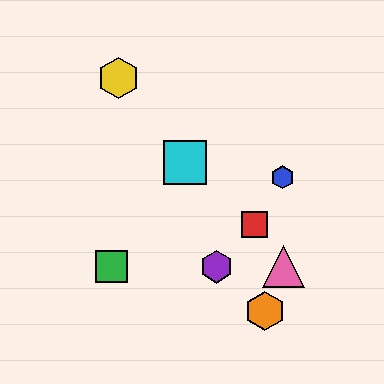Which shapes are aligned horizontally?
The green square, the purple hexagon, the pink triangle are aligned horizontally.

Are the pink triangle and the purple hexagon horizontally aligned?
Yes, both are at y≈267.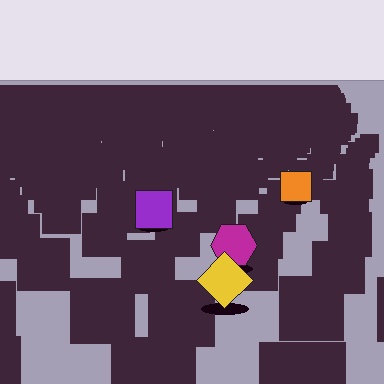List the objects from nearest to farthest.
From nearest to farthest: the yellow diamond, the magenta hexagon, the purple square, the orange square.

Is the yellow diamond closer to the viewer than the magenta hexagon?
Yes. The yellow diamond is closer — you can tell from the texture gradient: the ground texture is coarser near it.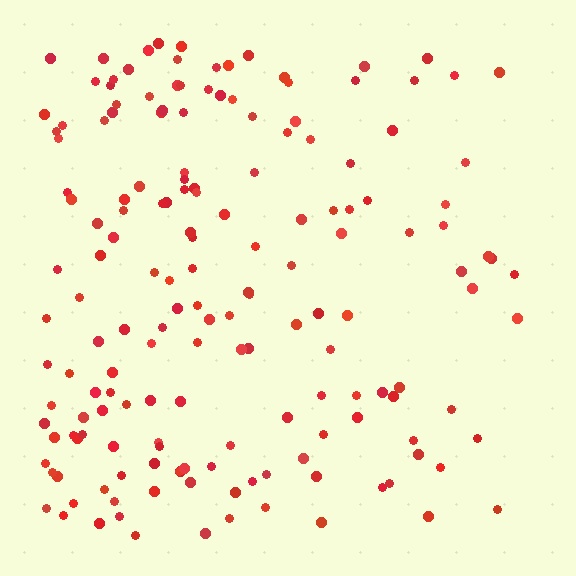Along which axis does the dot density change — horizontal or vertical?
Horizontal.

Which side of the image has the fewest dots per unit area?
The right.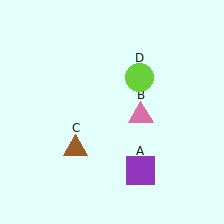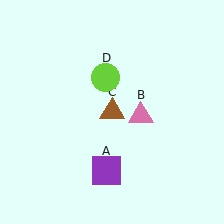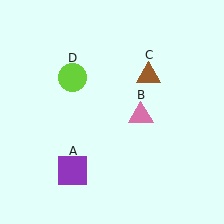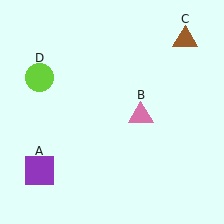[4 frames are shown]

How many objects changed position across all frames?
3 objects changed position: purple square (object A), brown triangle (object C), lime circle (object D).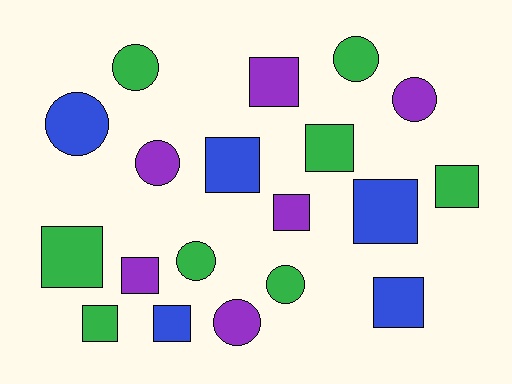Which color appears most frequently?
Green, with 8 objects.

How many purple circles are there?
There are 3 purple circles.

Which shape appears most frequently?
Square, with 11 objects.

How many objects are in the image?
There are 19 objects.